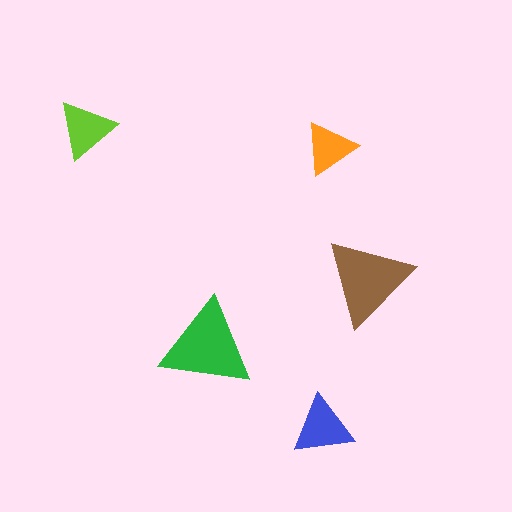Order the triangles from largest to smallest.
the green one, the brown one, the blue one, the lime one, the orange one.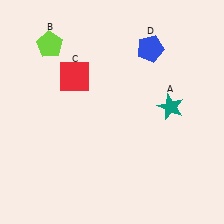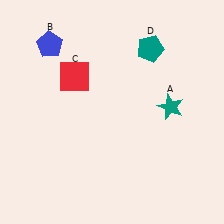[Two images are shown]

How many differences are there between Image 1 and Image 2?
There are 2 differences between the two images.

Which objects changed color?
B changed from lime to blue. D changed from blue to teal.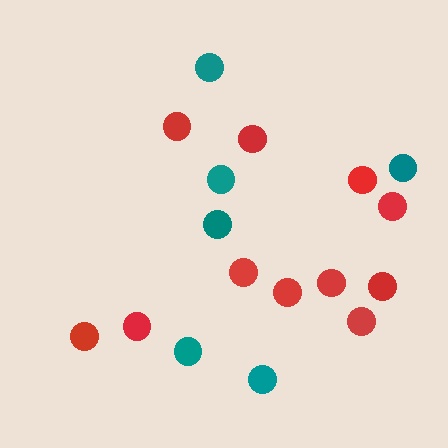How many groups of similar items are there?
There are 2 groups: one group of red circles (11) and one group of teal circles (6).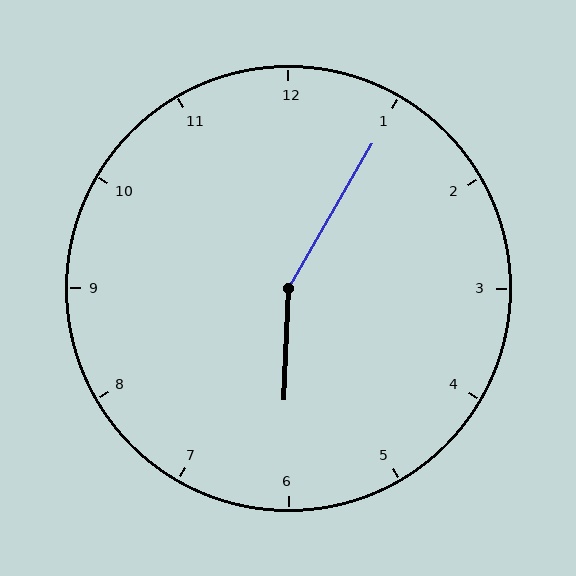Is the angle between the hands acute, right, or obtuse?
It is obtuse.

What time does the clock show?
6:05.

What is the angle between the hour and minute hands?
Approximately 152 degrees.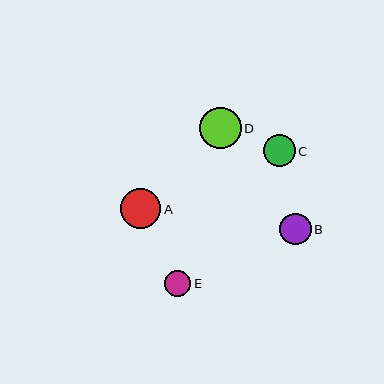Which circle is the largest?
Circle D is the largest with a size of approximately 42 pixels.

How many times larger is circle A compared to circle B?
Circle A is approximately 1.3 times the size of circle B.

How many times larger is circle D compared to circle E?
Circle D is approximately 1.6 times the size of circle E.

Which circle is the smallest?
Circle E is the smallest with a size of approximately 26 pixels.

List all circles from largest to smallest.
From largest to smallest: D, A, C, B, E.